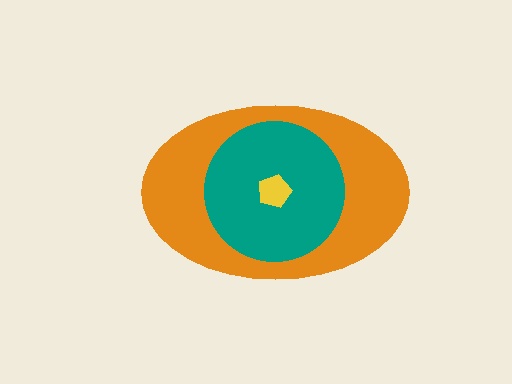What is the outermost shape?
The orange ellipse.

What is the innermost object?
The yellow pentagon.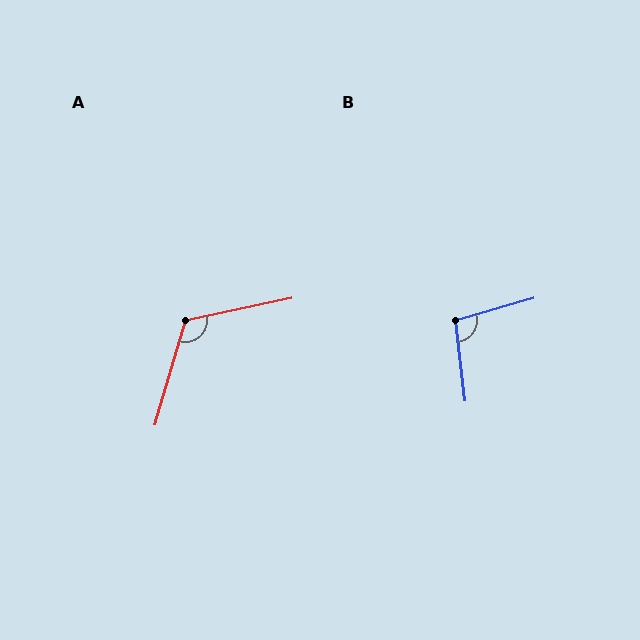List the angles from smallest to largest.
B (99°), A (118°).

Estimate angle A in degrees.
Approximately 118 degrees.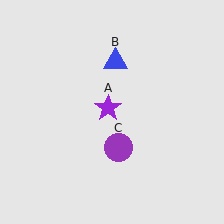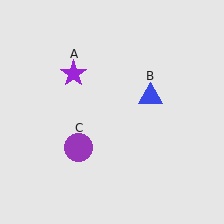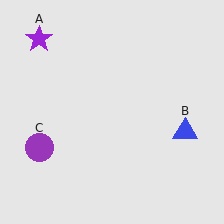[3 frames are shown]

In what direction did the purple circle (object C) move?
The purple circle (object C) moved left.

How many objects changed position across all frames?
3 objects changed position: purple star (object A), blue triangle (object B), purple circle (object C).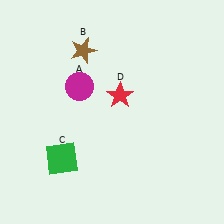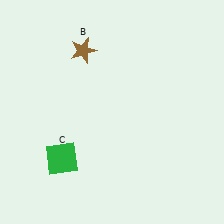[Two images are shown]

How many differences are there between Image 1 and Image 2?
There are 2 differences between the two images.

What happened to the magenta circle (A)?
The magenta circle (A) was removed in Image 2. It was in the top-left area of Image 1.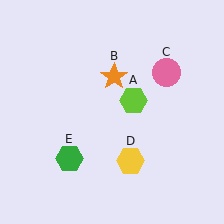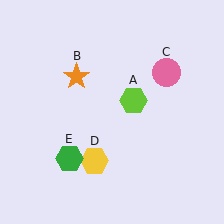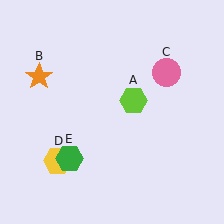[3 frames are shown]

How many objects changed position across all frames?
2 objects changed position: orange star (object B), yellow hexagon (object D).